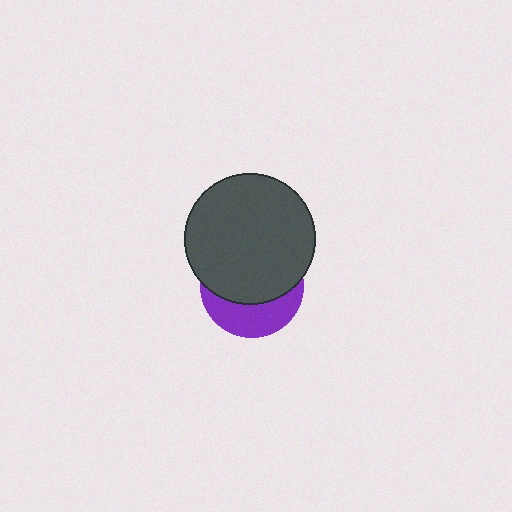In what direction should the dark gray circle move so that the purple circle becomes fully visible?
The dark gray circle should move up. That is the shortest direction to clear the overlap and leave the purple circle fully visible.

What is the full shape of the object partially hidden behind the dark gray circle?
The partially hidden object is a purple circle.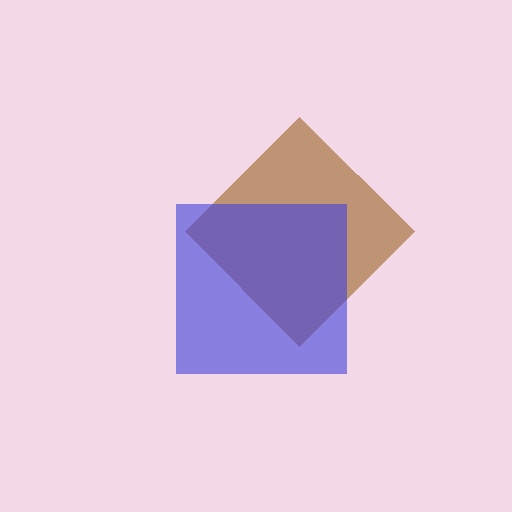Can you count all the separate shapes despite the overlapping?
Yes, there are 2 separate shapes.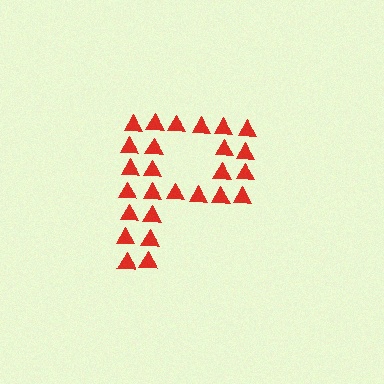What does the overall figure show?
The overall figure shows the letter P.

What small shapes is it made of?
It is made of small triangles.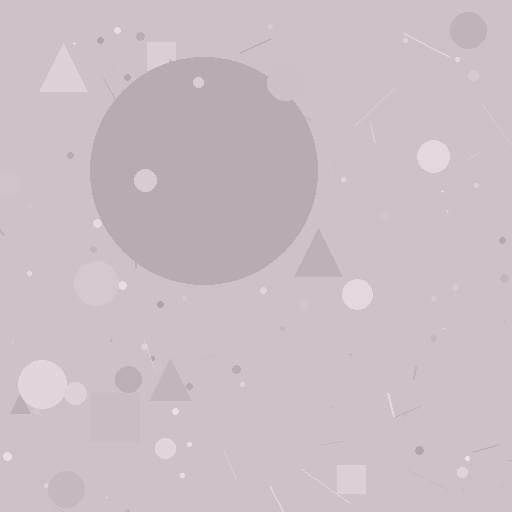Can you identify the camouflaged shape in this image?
The camouflaged shape is a circle.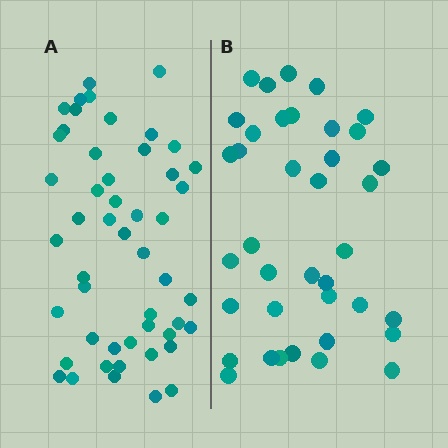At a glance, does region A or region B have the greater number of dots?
Region A (the left region) has more dots.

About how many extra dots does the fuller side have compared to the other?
Region A has roughly 12 or so more dots than region B.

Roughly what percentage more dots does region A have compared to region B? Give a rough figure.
About 30% more.